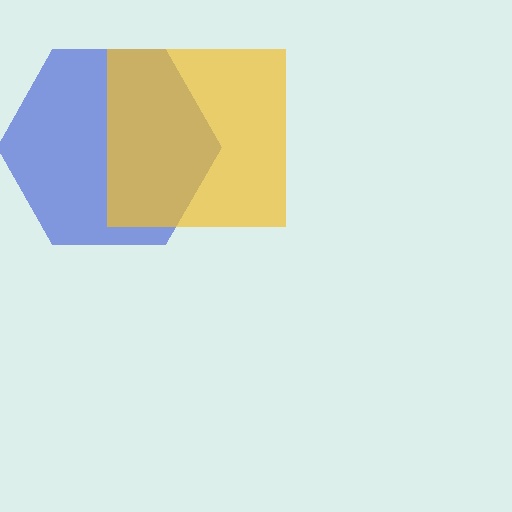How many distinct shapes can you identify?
There are 2 distinct shapes: a blue hexagon, a yellow square.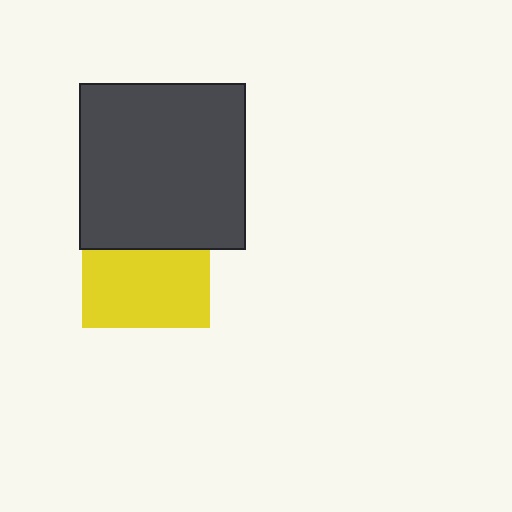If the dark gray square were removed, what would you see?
You would see the complete yellow square.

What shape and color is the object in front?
The object in front is a dark gray square.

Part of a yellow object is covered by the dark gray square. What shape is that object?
It is a square.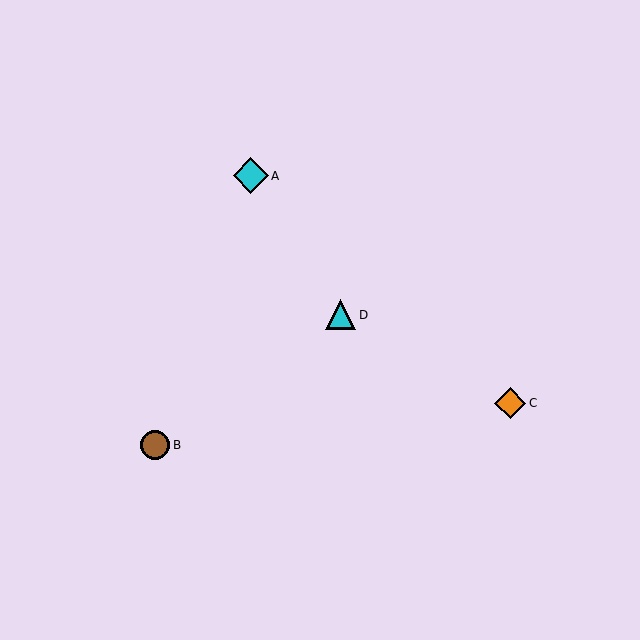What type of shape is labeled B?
Shape B is a brown circle.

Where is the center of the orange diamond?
The center of the orange diamond is at (510, 403).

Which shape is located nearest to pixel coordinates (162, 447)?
The brown circle (labeled B) at (155, 445) is nearest to that location.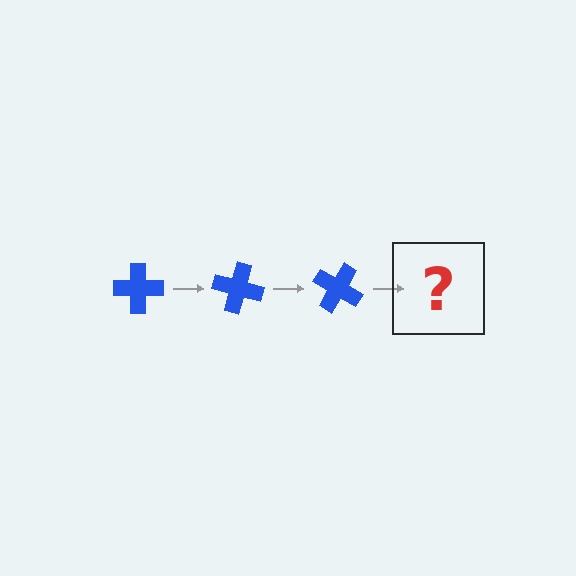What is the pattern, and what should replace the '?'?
The pattern is that the cross rotates 15 degrees each step. The '?' should be a blue cross rotated 45 degrees.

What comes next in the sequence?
The next element should be a blue cross rotated 45 degrees.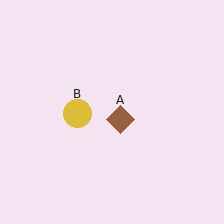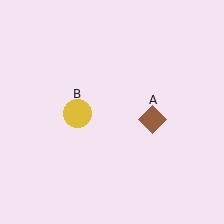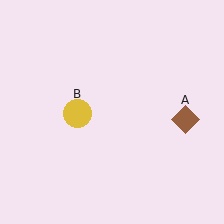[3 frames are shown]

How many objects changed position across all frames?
1 object changed position: brown diamond (object A).